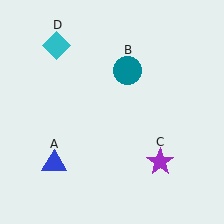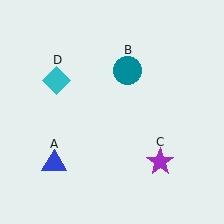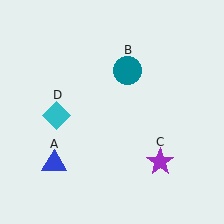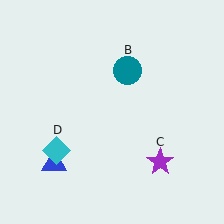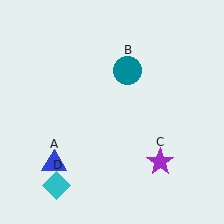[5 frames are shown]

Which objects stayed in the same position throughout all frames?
Blue triangle (object A) and teal circle (object B) and purple star (object C) remained stationary.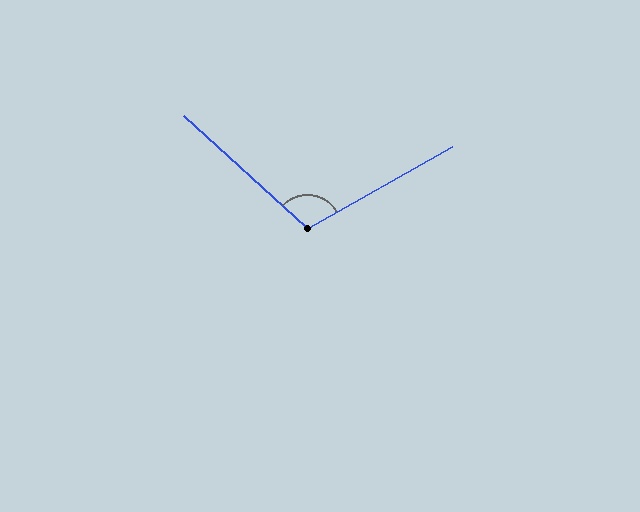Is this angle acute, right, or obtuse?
It is obtuse.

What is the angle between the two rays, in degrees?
Approximately 108 degrees.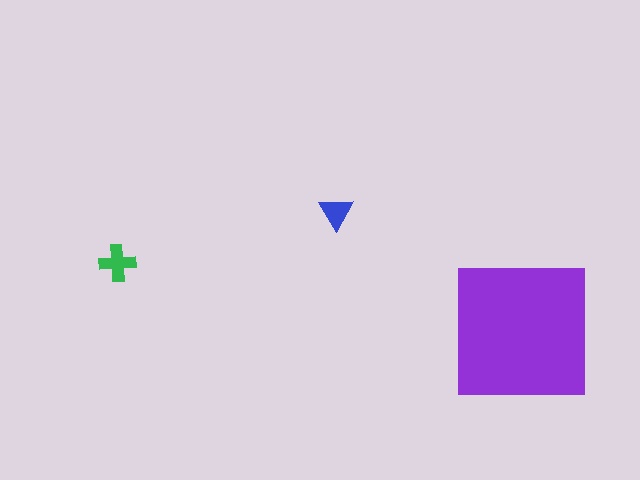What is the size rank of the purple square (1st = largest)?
1st.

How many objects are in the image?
There are 3 objects in the image.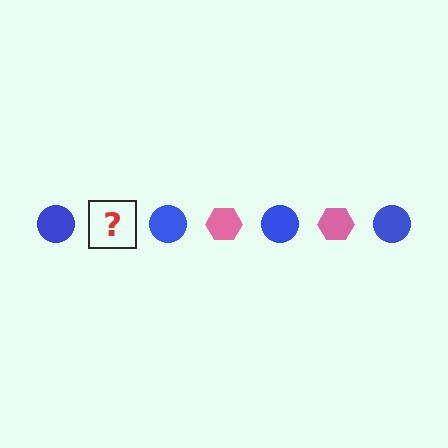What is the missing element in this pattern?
The missing element is a pink hexagon.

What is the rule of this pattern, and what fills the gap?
The rule is that the pattern alternates between blue circle and pink hexagon. The gap should be filled with a pink hexagon.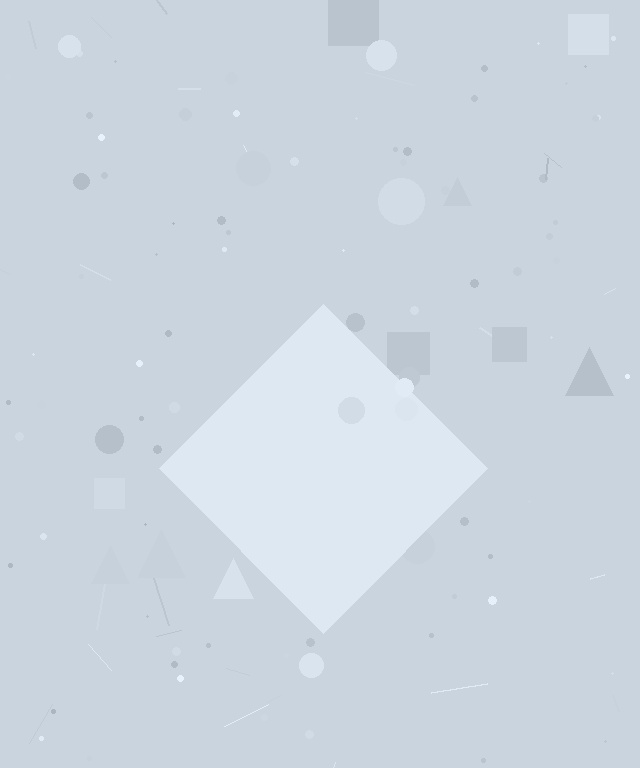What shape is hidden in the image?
A diamond is hidden in the image.